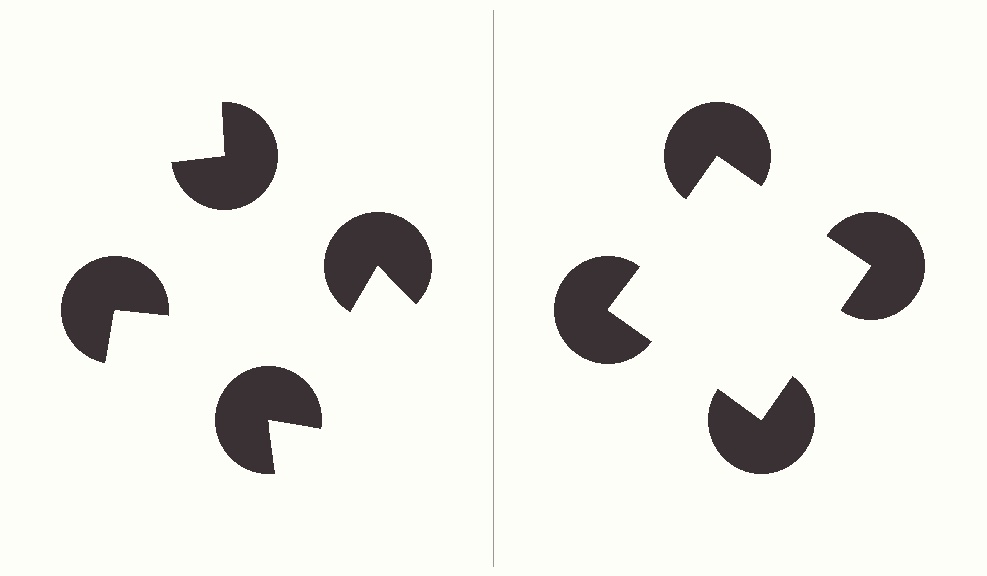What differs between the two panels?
The pac-man discs are positioned identically on both sides; only the wedge orientations differ. On the right they align to a square; on the left they are misaligned.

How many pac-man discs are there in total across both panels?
8 — 4 on each side.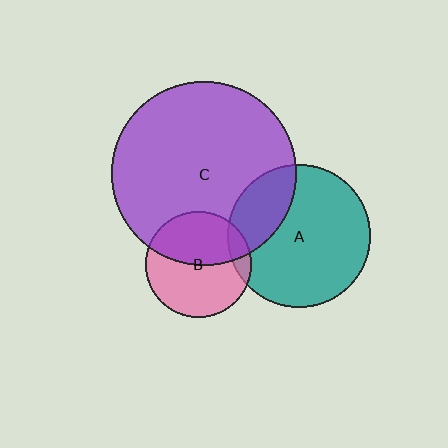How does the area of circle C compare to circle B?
Approximately 3.0 times.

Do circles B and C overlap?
Yes.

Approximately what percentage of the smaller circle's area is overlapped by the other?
Approximately 45%.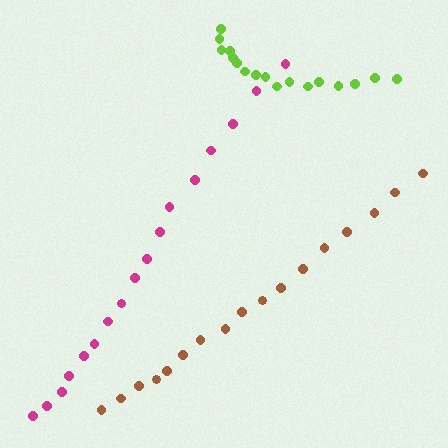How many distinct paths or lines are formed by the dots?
There are 3 distinct paths.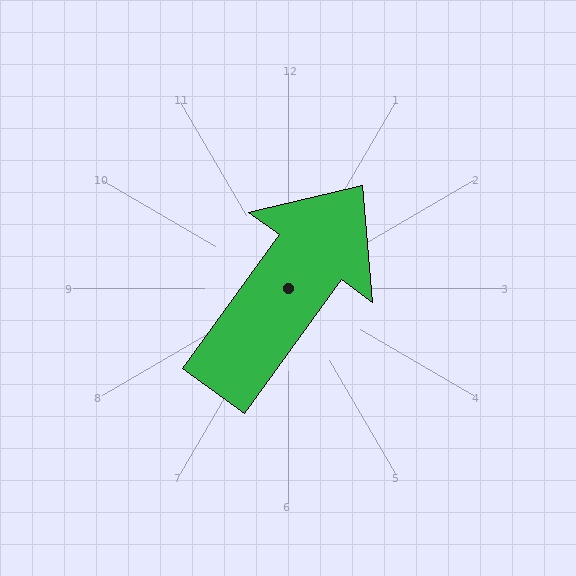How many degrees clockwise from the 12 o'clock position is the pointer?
Approximately 36 degrees.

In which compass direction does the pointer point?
Northeast.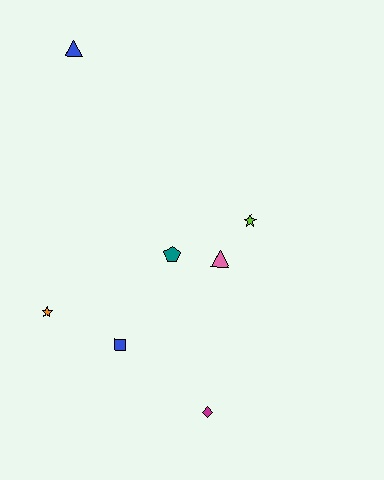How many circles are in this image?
There are no circles.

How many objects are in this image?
There are 7 objects.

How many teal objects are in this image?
There is 1 teal object.